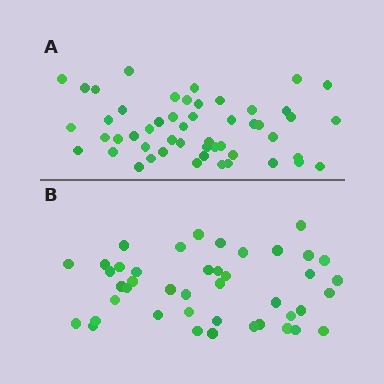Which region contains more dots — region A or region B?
Region A (the top region) has more dots.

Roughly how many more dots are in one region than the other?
Region A has roughly 8 or so more dots than region B.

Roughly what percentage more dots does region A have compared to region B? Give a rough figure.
About 20% more.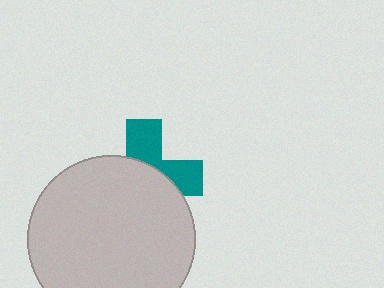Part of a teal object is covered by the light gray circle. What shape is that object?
It is a cross.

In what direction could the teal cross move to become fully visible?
The teal cross could move up. That would shift it out from behind the light gray circle entirely.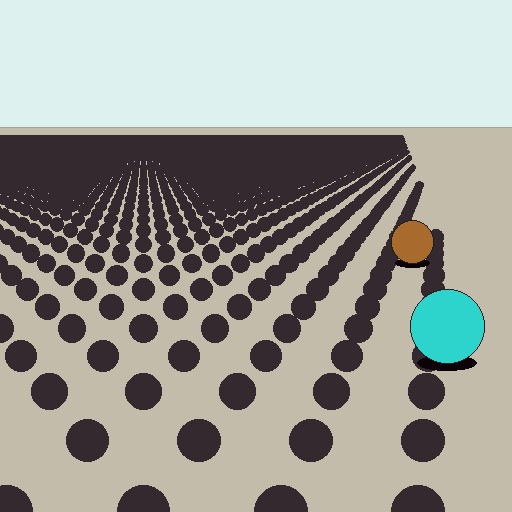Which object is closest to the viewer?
The cyan circle is closest. The texture marks near it are larger and more spread out.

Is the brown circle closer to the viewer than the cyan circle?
No. The cyan circle is closer — you can tell from the texture gradient: the ground texture is coarser near it.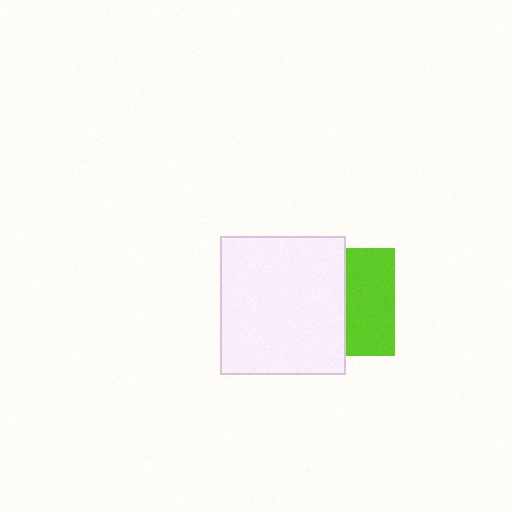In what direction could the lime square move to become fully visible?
The lime square could move right. That would shift it out from behind the white rectangle entirely.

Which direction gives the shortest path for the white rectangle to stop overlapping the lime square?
Moving left gives the shortest separation.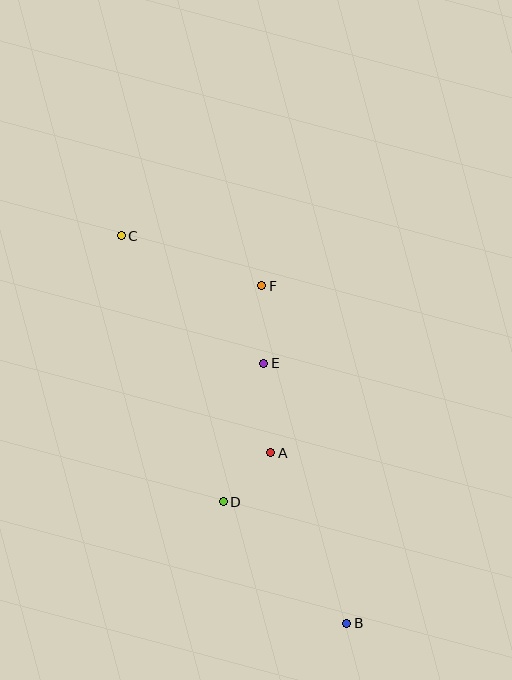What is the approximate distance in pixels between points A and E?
The distance between A and E is approximately 90 pixels.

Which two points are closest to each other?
Points A and D are closest to each other.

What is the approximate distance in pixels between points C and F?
The distance between C and F is approximately 149 pixels.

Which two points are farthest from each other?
Points B and C are farthest from each other.